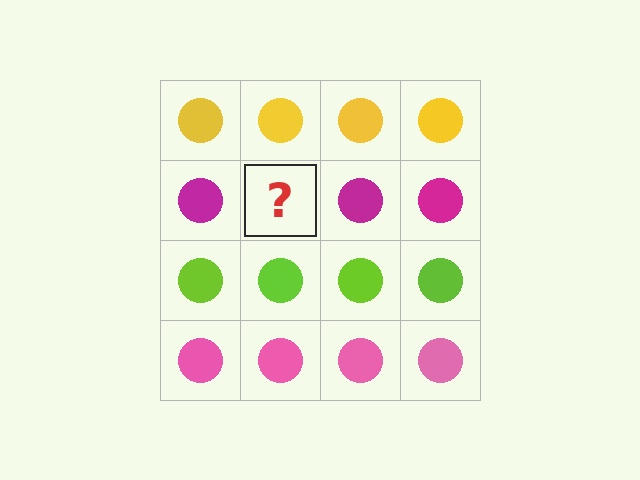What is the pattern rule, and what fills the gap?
The rule is that each row has a consistent color. The gap should be filled with a magenta circle.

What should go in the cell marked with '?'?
The missing cell should contain a magenta circle.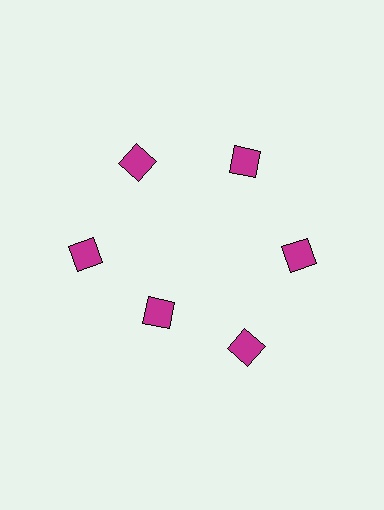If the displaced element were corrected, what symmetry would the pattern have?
It would have 6-fold rotational symmetry — the pattern would map onto itself every 60 degrees.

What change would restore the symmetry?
The symmetry would be restored by moving it outward, back onto the ring so that all 6 diamonds sit at equal angles and equal distance from the center.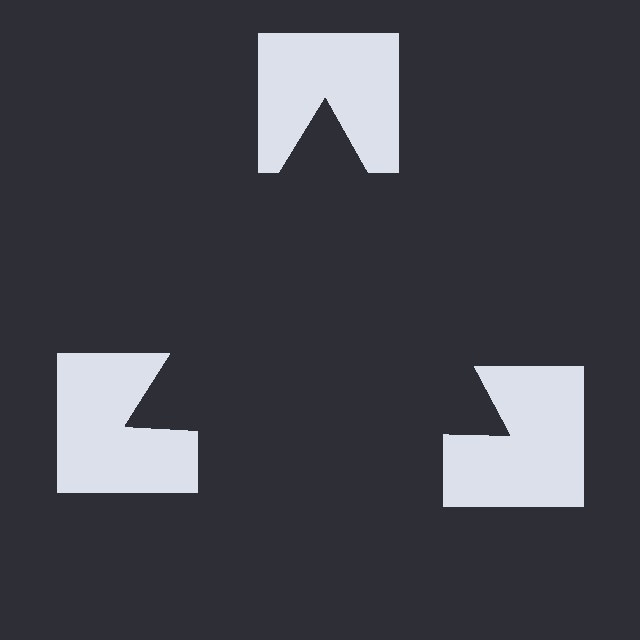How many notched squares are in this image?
There are 3 — one at each vertex of the illusory triangle.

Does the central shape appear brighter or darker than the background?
It typically appears slightly darker than the background, even though no actual brightness change is drawn.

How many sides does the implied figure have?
3 sides.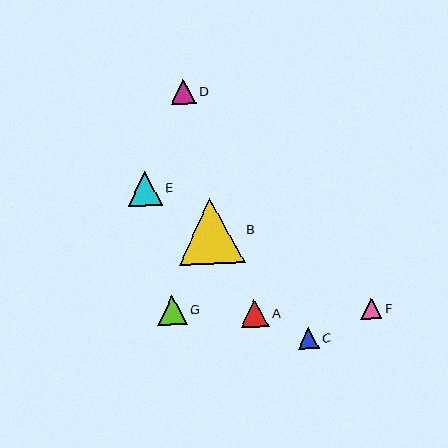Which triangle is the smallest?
Triangle C is the smallest with a size of approximately 21 pixels.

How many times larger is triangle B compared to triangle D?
Triangle B is approximately 2.6 times the size of triangle D.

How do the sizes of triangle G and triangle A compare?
Triangle G and triangle A are approximately the same size.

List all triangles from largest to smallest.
From largest to smallest: B, E, G, A, D, F, C.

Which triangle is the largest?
Triangle B is the largest with a size of approximately 66 pixels.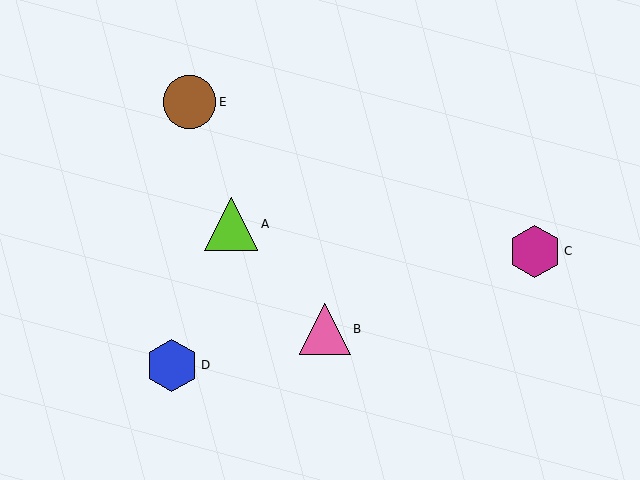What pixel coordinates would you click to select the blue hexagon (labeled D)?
Click at (172, 365) to select the blue hexagon D.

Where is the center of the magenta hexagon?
The center of the magenta hexagon is at (535, 251).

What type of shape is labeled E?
Shape E is a brown circle.